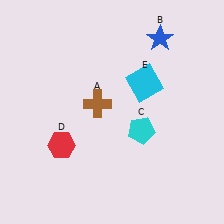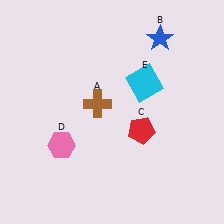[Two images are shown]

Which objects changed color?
C changed from cyan to red. D changed from red to pink.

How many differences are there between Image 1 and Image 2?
There are 2 differences between the two images.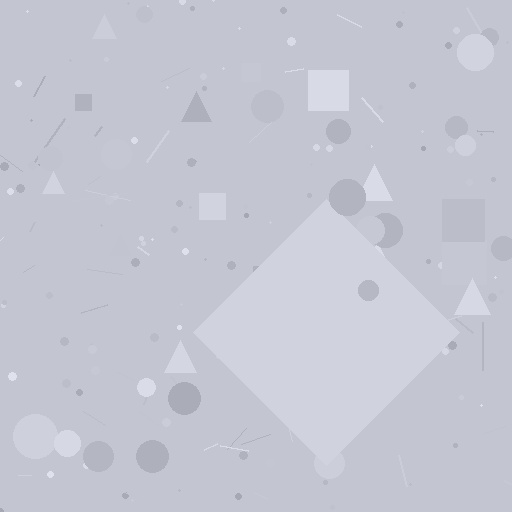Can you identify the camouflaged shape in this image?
The camouflaged shape is a diamond.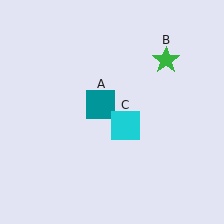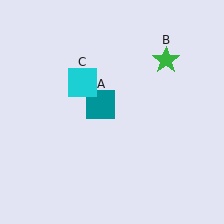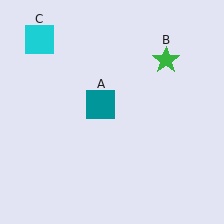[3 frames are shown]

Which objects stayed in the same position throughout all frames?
Teal square (object A) and green star (object B) remained stationary.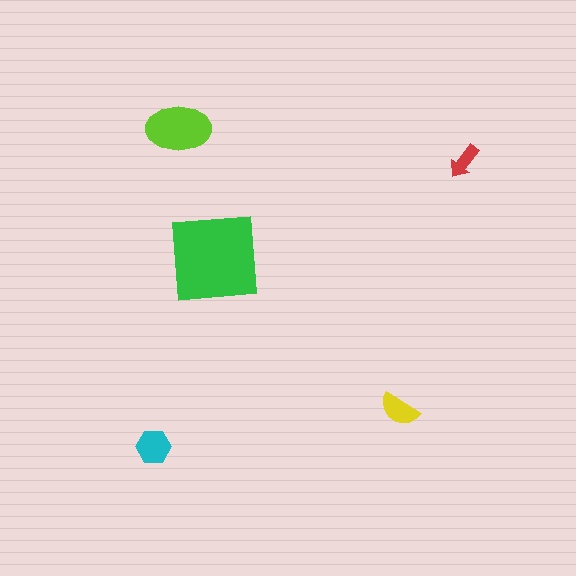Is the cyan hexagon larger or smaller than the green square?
Smaller.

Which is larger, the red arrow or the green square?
The green square.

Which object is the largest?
The green square.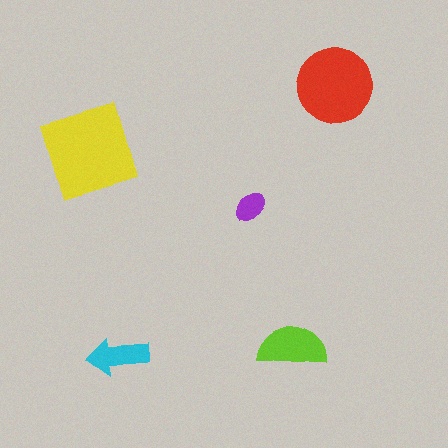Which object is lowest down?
The cyan arrow is bottommost.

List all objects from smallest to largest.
The purple ellipse, the cyan arrow, the lime semicircle, the red circle, the yellow diamond.